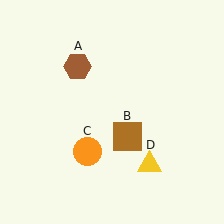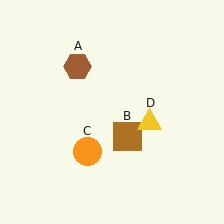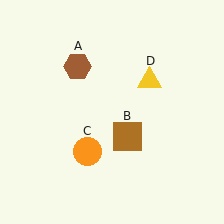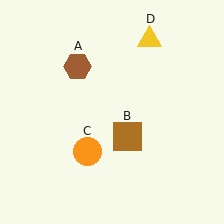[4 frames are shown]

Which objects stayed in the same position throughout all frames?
Brown hexagon (object A) and brown square (object B) and orange circle (object C) remained stationary.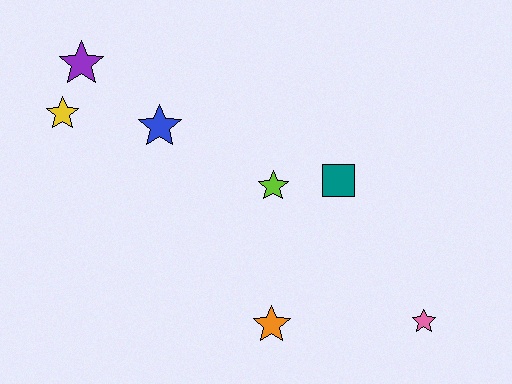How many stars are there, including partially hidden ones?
There are 6 stars.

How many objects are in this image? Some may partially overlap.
There are 7 objects.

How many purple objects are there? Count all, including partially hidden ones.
There is 1 purple object.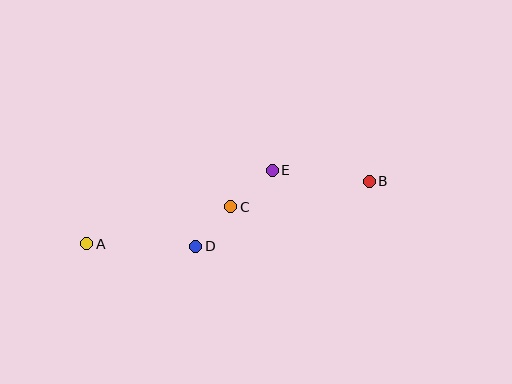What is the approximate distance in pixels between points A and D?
The distance between A and D is approximately 109 pixels.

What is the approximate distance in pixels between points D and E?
The distance between D and E is approximately 108 pixels.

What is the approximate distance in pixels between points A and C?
The distance between A and C is approximately 148 pixels.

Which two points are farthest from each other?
Points A and B are farthest from each other.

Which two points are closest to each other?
Points C and D are closest to each other.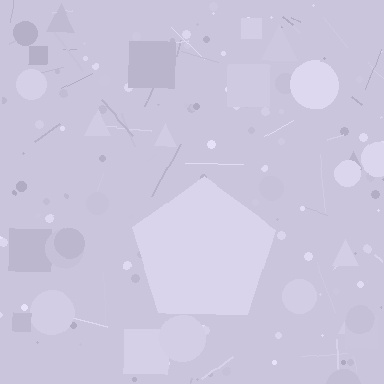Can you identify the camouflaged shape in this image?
The camouflaged shape is a pentagon.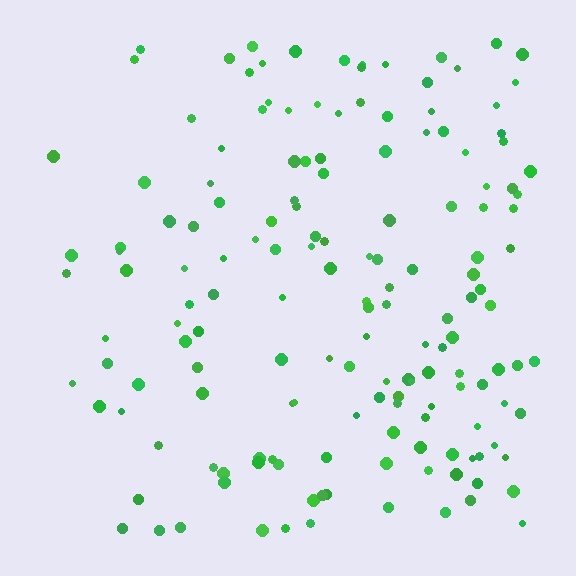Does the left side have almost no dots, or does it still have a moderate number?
Still a moderate number, just noticeably fewer than the right.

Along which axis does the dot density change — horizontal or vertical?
Horizontal.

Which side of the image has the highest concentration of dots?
The right.